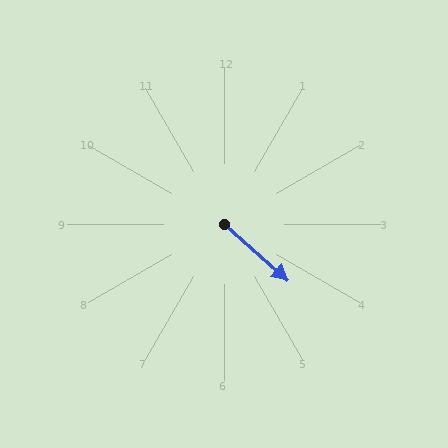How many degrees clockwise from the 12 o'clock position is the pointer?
Approximately 132 degrees.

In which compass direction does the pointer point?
Southeast.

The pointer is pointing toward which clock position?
Roughly 4 o'clock.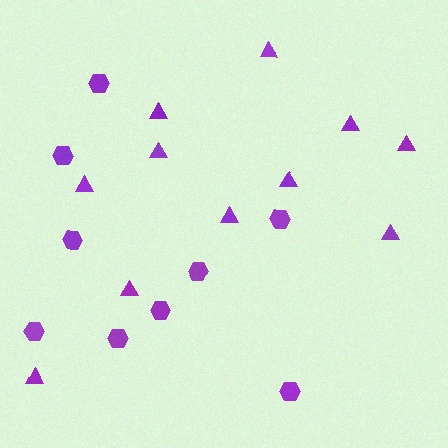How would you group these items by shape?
There are 2 groups: one group of hexagons (9) and one group of triangles (11).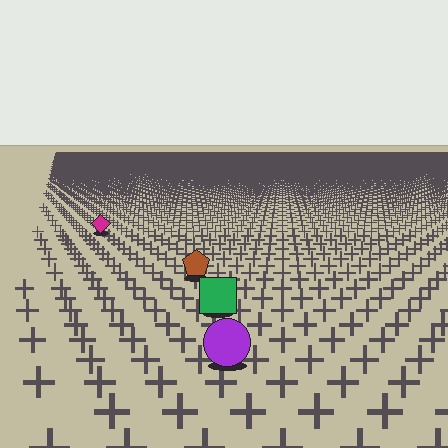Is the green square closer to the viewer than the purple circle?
No. The purple circle is closer — you can tell from the texture gradient: the ground texture is coarser near it.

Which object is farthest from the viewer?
The magenta diamond is farthest from the viewer. It appears smaller and the ground texture around it is denser.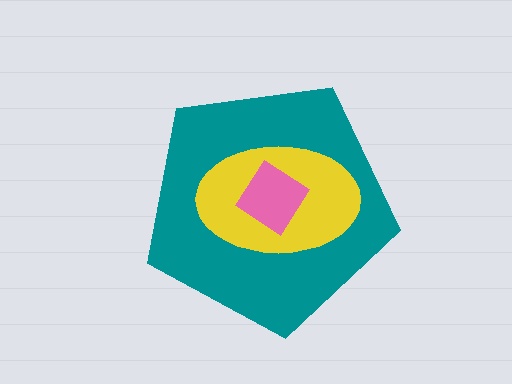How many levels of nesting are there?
3.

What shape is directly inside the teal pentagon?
The yellow ellipse.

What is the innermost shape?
The pink diamond.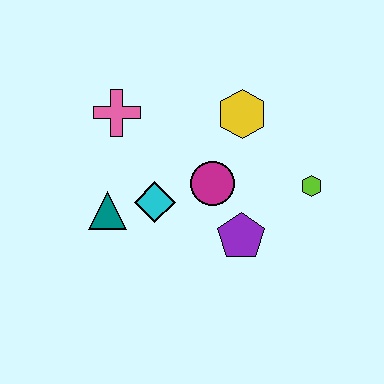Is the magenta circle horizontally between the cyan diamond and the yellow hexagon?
Yes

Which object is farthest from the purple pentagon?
The pink cross is farthest from the purple pentagon.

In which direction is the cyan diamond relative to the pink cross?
The cyan diamond is below the pink cross.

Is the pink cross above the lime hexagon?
Yes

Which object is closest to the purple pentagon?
The magenta circle is closest to the purple pentagon.